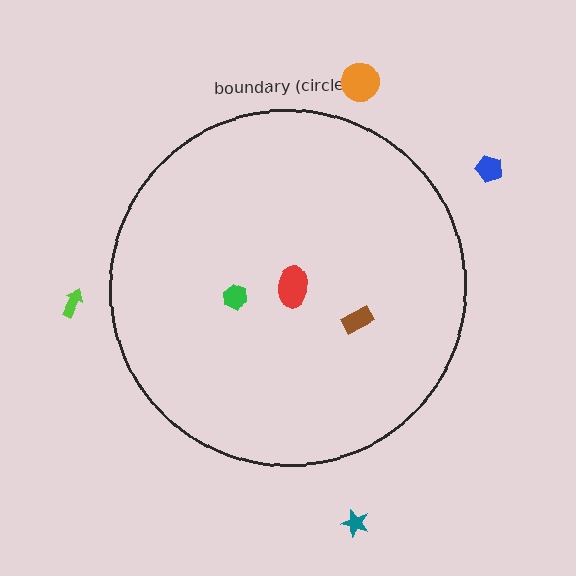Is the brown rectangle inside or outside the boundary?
Inside.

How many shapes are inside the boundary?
3 inside, 4 outside.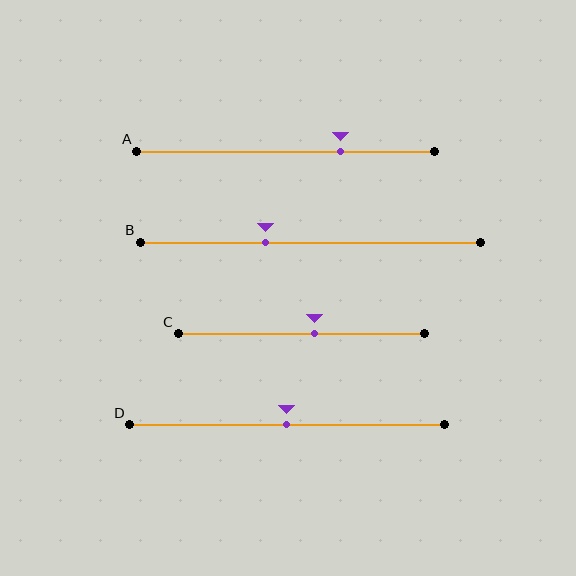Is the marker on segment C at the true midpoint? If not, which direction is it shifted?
No, the marker on segment C is shifted to the right by about 5% of the segment length.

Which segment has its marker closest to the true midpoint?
Segment D has its marker closest to the true midpoint.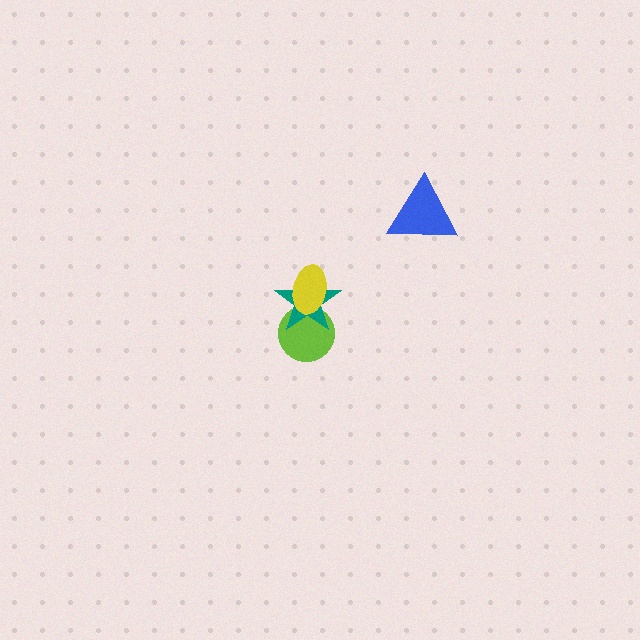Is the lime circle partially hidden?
Yes, it is partially covered by another shape.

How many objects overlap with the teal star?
2 objects overlap with the teal star.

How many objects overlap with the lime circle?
2 objects overlap with the lime circle.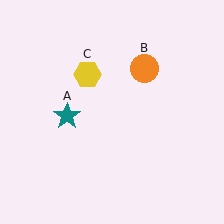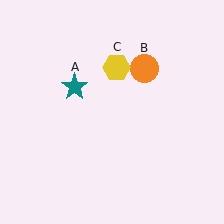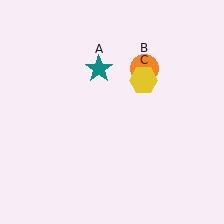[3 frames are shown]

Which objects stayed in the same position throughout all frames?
Orange circle (object B) remained stationary.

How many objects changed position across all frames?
2 objects changed position: teal star (object A), yellow hexagon (object C).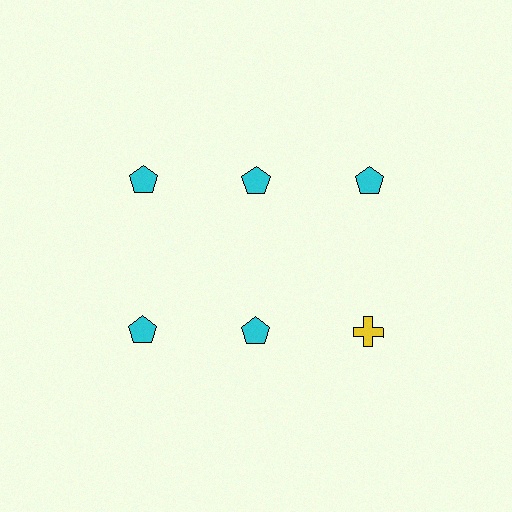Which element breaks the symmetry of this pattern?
The yellow cross in the second row, center column breaks the symmetry. All other shapes are cyan pentagons.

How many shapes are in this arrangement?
There are 6 shapes arranged in a grid pattern.